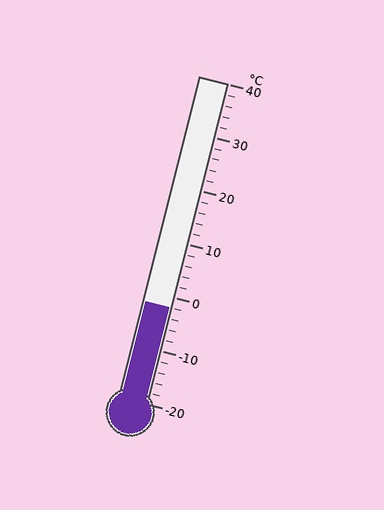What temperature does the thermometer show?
The thermometer shows approximately -2°C.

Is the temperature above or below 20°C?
The temperature is below 20°C.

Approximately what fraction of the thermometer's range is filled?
The thermometer is filled to approximately 30% of its range.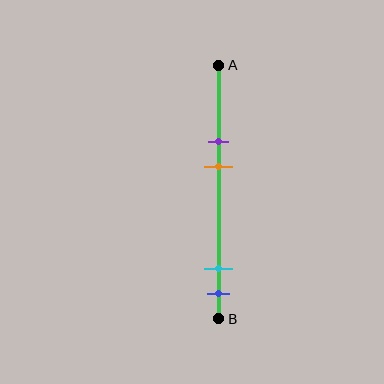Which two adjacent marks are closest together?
The cyan and blue marks are the closest adjacent pair.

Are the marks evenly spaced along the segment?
No, the marks are not evenly spaced.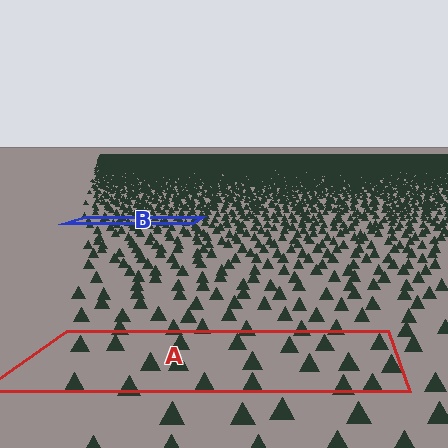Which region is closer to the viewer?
Region A is closer. The texture elements there are larger and more spread out.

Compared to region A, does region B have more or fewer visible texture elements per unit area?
Region B has more texture elements per unit area — they are packed more densely because it is farther away.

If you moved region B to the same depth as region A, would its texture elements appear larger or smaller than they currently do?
They would appear larger. At a closer depth, the same texture elements are projected at a bigger on-screen size.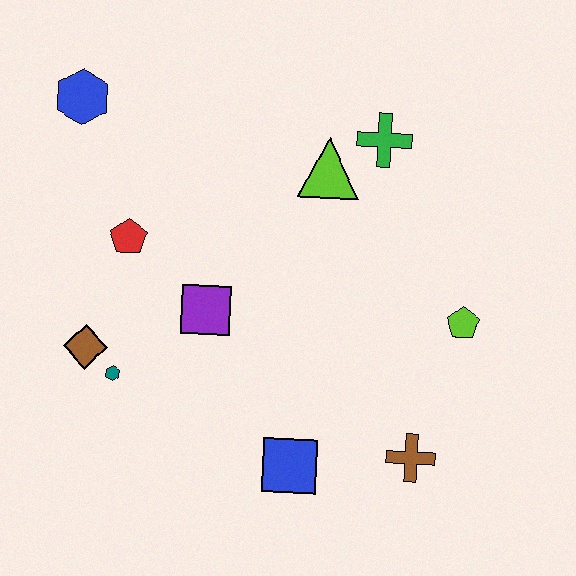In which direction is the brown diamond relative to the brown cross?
The brown diamond is to the left of the brown cross.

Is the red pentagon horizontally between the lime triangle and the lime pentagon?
No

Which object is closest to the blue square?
The brown cross is closest to the blue square.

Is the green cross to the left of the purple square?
No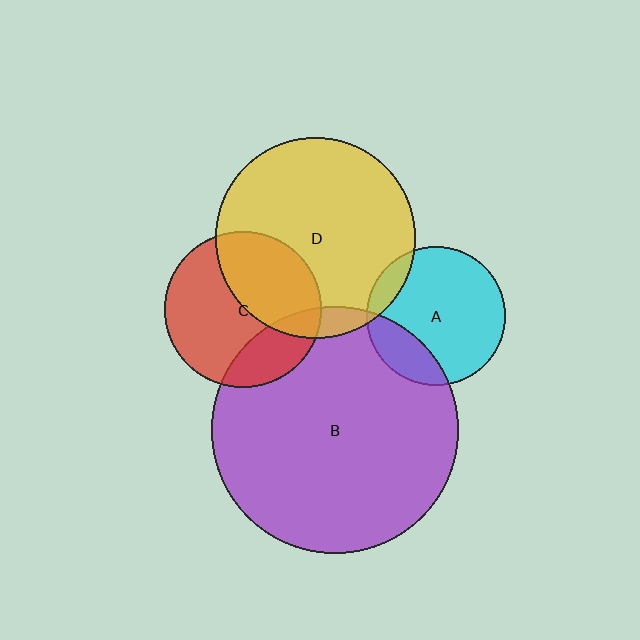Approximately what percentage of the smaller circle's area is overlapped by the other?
Approximately 40%.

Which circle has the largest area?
Circle B (purple).